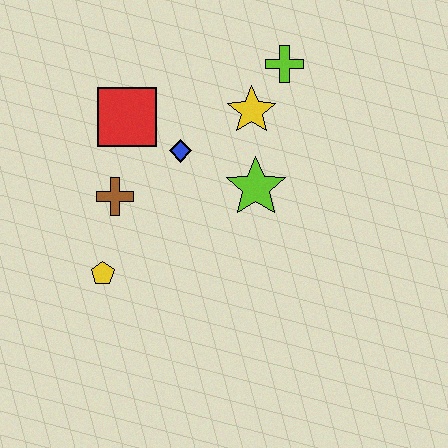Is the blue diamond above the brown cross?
Yes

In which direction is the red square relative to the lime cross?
The red square is to the left of the lime cross.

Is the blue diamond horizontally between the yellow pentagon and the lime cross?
Yes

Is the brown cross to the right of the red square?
No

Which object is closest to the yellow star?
The lime cross is closest to the yellow star.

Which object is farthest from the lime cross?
The yellow pentagon is farthest from the lime cross.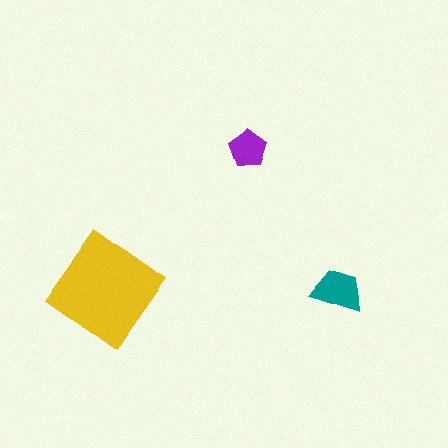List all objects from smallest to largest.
The purple pentagon, the teal trapezoid, the yellow diamond.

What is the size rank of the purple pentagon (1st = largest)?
3rd.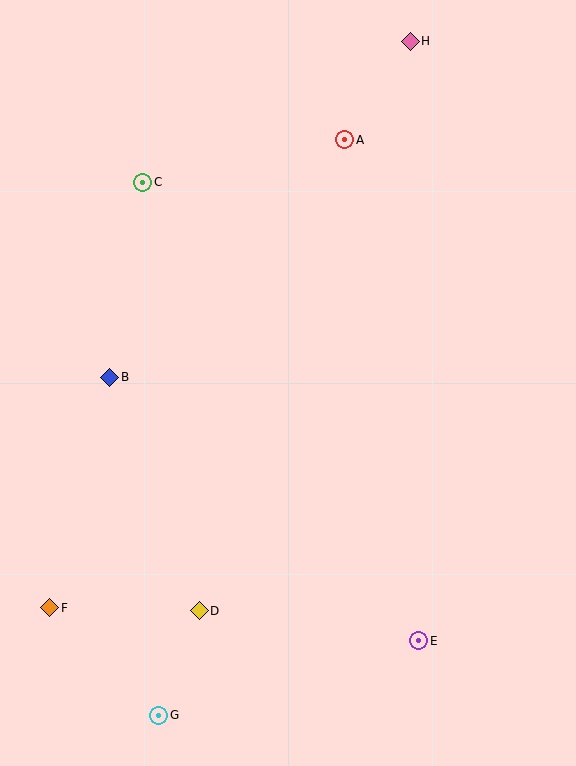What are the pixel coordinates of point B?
Point B is at (110, 377).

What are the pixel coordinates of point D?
Point D is at (199, 611).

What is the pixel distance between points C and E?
The distance between C and E is 535 pixels.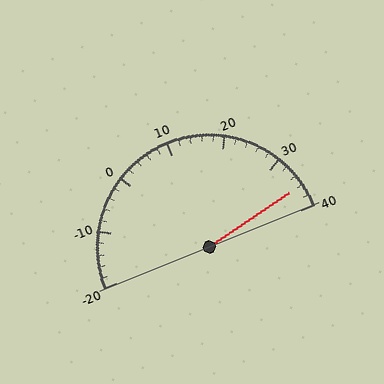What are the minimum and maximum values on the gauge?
The gauge ranges from -20 to 40.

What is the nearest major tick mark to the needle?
The nearest major tick mark is 40.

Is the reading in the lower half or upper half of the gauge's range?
The reading is in the upper half of the range (-20 to 40).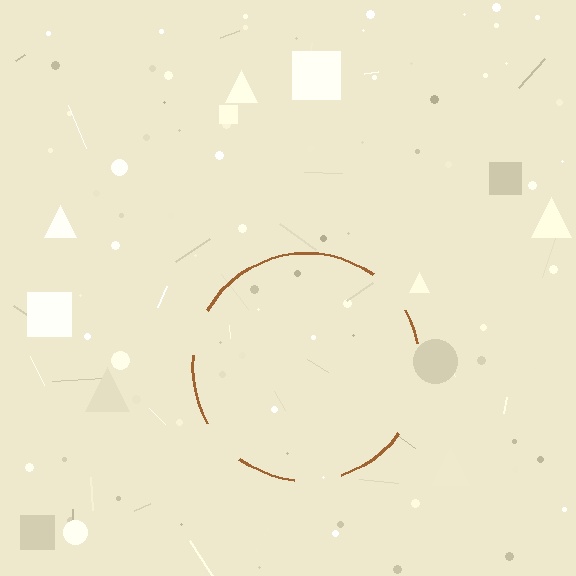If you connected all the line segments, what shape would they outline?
They would outline a circle.